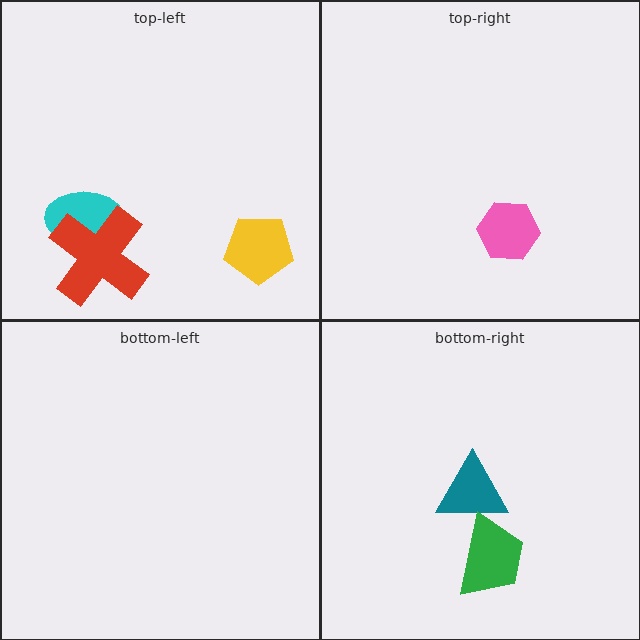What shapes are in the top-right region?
The pink hexagon.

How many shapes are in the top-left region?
3.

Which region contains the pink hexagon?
The top-right region.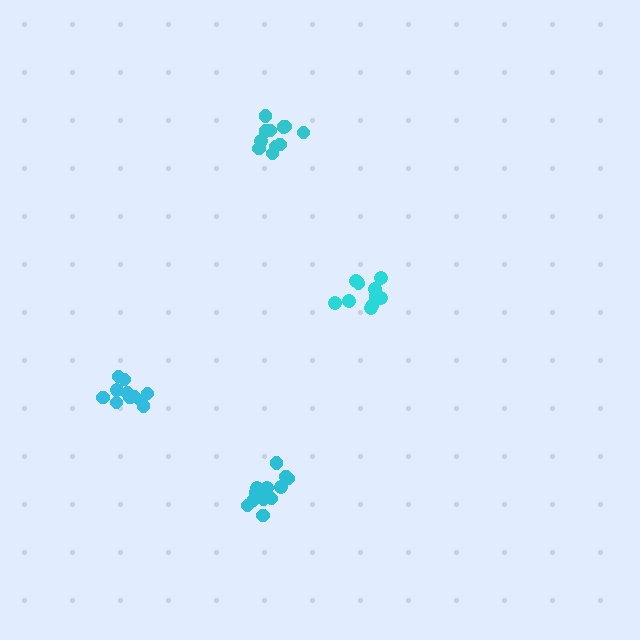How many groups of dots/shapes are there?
There are 4 groups.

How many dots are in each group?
Group 1: 11 dots, Group 2: 11 dots, Group 3: 14 dots, Group 4: 11 dots (47 total).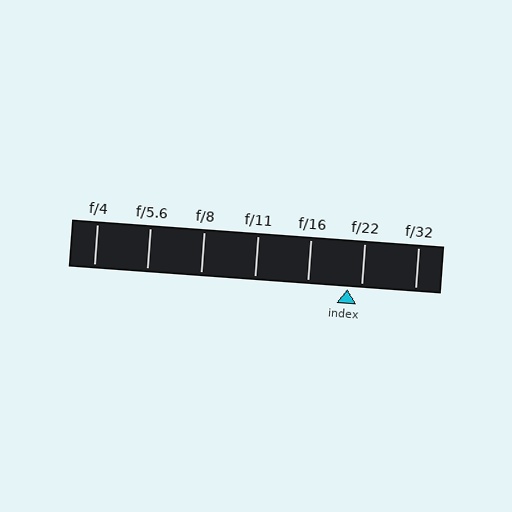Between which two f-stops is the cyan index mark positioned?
The index mark is between f/16 and f/22.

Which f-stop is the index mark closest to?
The index mark is closest to f/22.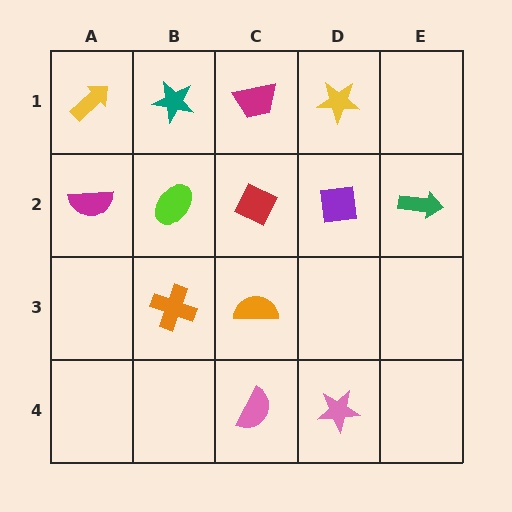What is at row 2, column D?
A purple square.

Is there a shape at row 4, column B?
No, that cell is empty.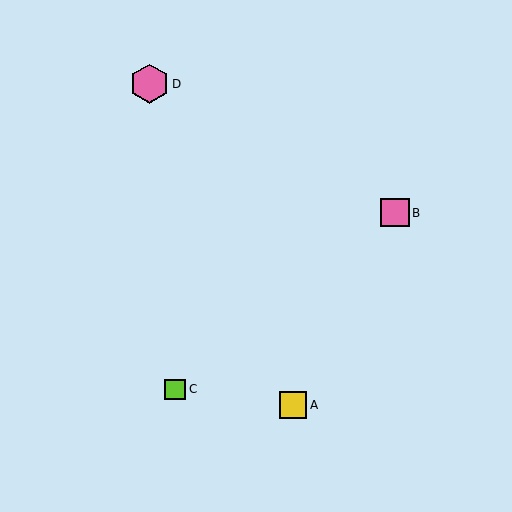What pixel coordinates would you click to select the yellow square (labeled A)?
Click at (293, 405) to select the yellow square A.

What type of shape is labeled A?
Shape A is a yellow square.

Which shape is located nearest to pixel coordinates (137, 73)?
The pink hexagon (labeled D) at (149, 84) is nearest to that location.